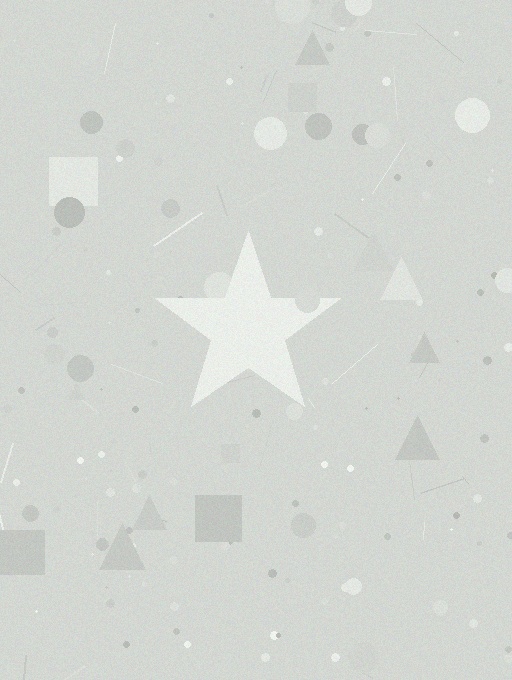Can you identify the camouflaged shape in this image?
The camouflaged shape is a star.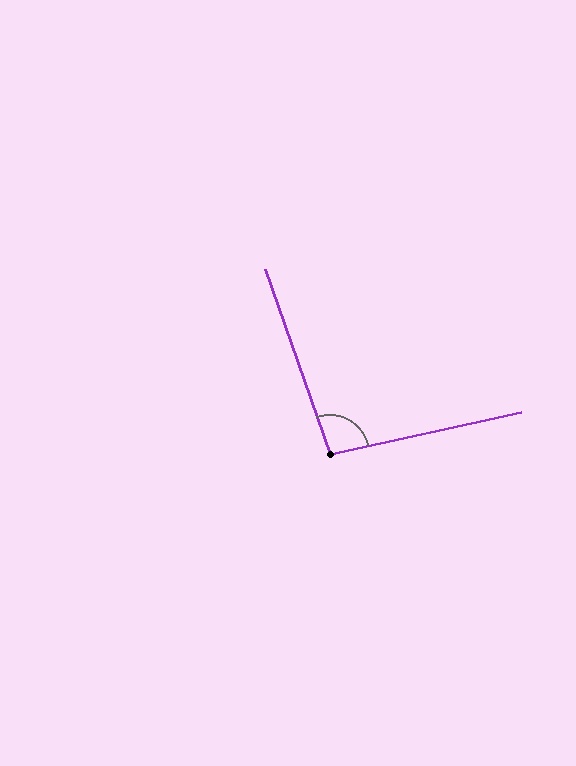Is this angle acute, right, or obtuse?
It is obtuse.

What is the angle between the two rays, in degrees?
Approximately 97 degrees.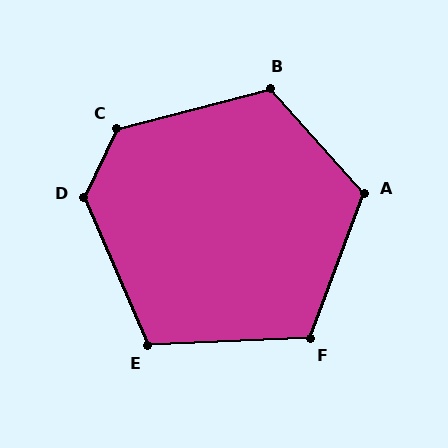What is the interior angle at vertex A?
Approximately 118 degrees (obtuse).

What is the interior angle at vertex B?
Approximately 117 degrees (obtuse).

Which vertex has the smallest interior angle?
E, at approximately 111 degrees.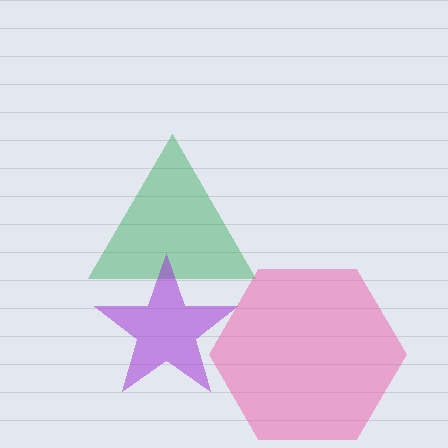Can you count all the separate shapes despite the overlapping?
Yes, there are 3 separate shapes.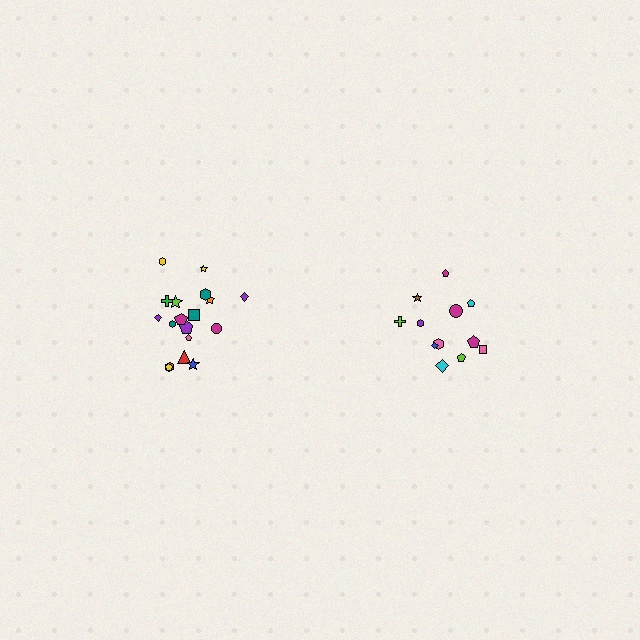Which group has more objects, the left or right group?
The left group.